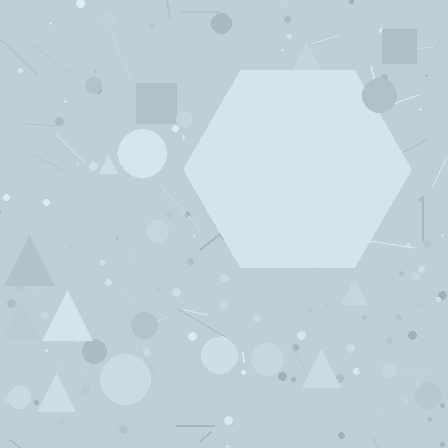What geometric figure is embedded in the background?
A hexagon is embedded in the background.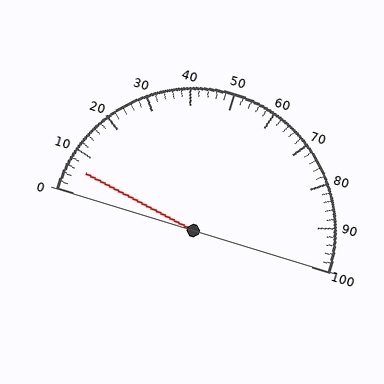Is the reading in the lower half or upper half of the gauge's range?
The reading is in the lower half of the range (0 to 100).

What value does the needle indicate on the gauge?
The needle indicates approximately 6.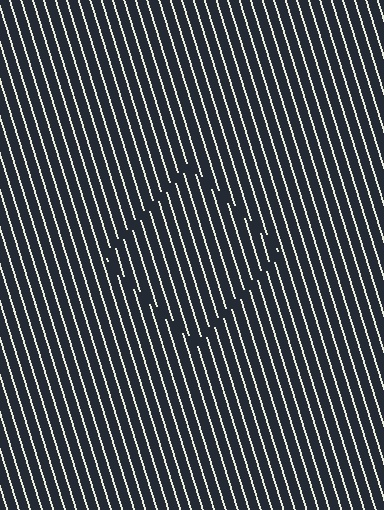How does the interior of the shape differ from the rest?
The interior of the shape contains the same grating, shifted by half a period — the contour is defined by the phase discontinuity where line-ends from the inner and outer gratings abut.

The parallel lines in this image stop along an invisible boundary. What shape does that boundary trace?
An illusory square. The interior of the shape contains the same grating, shifted by half a period — the contour is defined by the phase discontinuity where line-ends from the inner and outer gratings abut.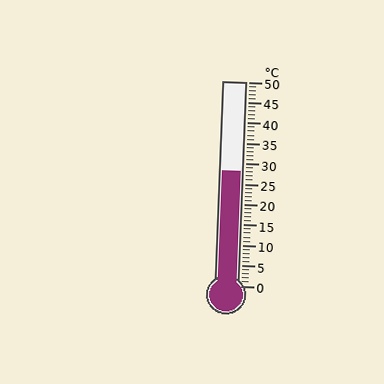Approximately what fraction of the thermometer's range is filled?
The thermometer is filled to approximately 55% of its range.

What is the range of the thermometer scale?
The thermometer scale ranges from 0°C to 50°C.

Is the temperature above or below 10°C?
The temperature is above 10°C.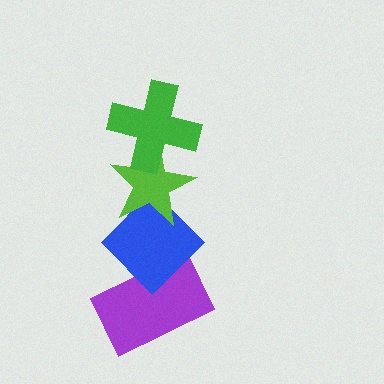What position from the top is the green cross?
The green cross is 1st from the top.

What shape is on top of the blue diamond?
The lime star is on top of the blue diamond.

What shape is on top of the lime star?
The green cross is on top of the lime star.